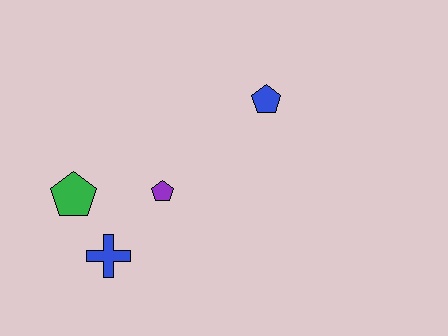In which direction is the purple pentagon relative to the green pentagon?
The purple pentagon is to the right of the green pentagon.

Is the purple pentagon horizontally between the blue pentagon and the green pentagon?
Yes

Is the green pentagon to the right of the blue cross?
No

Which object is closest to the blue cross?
The green pentagon is closest to the blue cross.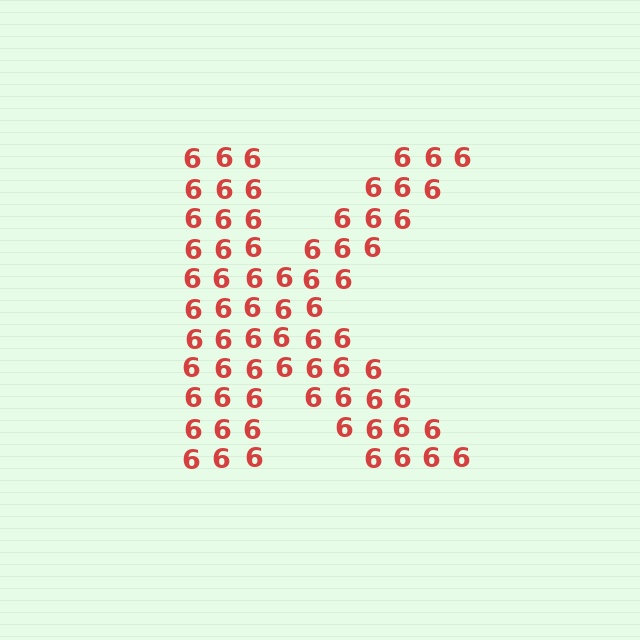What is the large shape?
The large shape is the letter K.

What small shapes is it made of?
It is made of small digit 6's.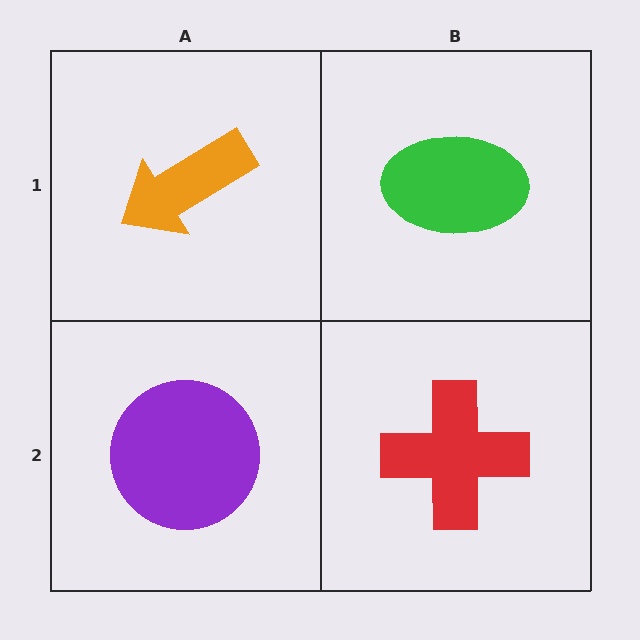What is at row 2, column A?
A purple circle.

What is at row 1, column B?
A green ellipse.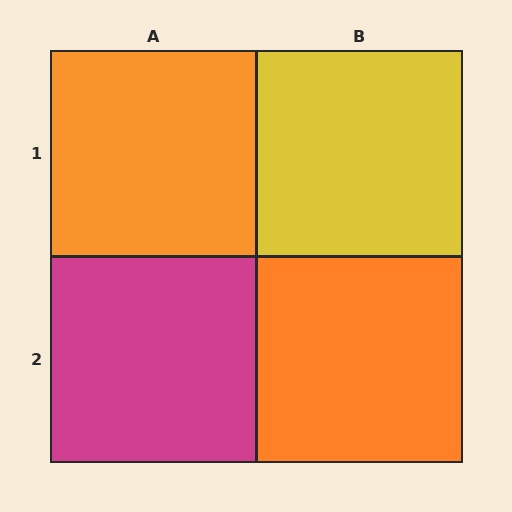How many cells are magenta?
1 cell is magenta.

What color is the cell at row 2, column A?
Magenta.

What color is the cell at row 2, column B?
Orange.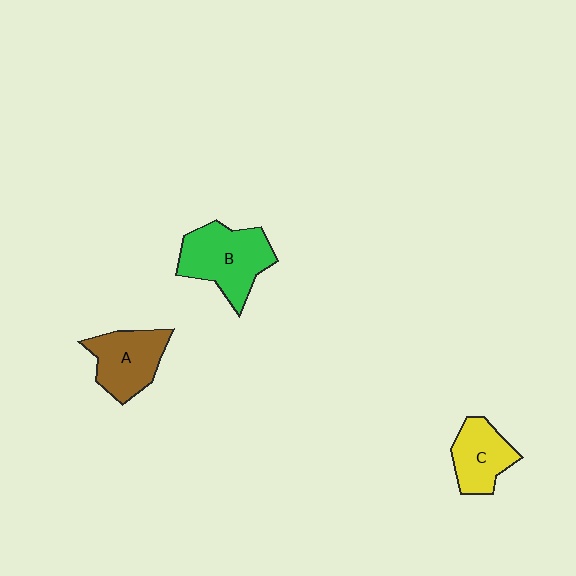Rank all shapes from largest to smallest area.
From largest to smallest: B (green), A (brown), C (yellow).